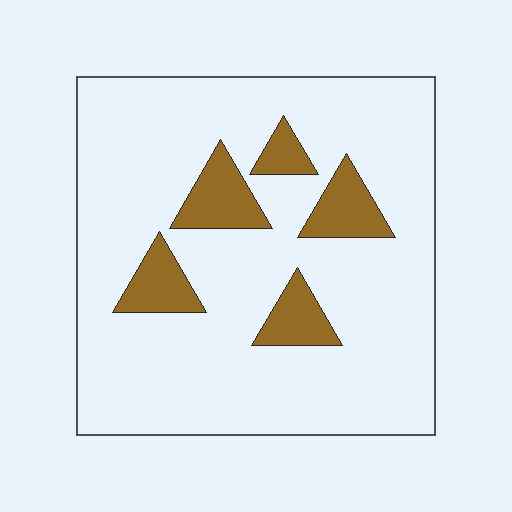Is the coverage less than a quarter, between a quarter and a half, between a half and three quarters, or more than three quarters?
Less than a quarter.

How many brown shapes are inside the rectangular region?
5.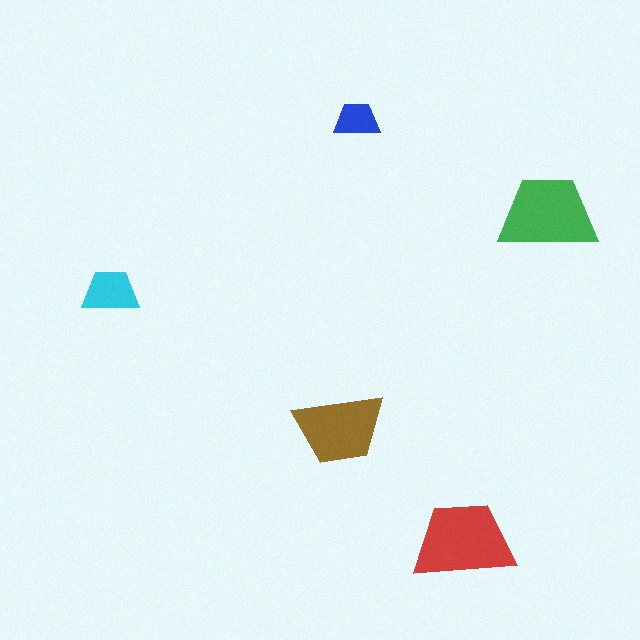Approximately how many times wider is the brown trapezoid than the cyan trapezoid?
About 1.5 times wider.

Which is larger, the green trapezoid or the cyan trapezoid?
The green one.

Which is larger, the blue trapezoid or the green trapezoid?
The green one.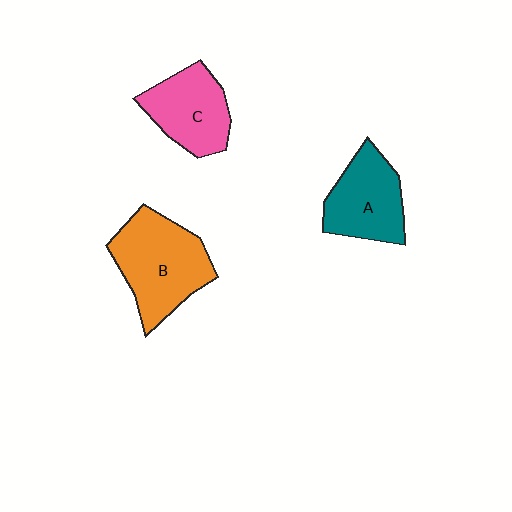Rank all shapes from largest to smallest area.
From largest to smallest: B (orange), A (teal), C (pink).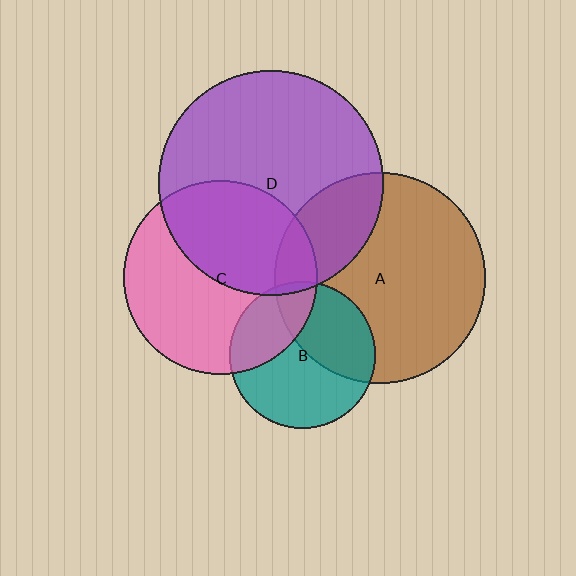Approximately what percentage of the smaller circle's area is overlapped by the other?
Approximately 10%.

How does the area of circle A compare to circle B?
Approximately 2.1 times.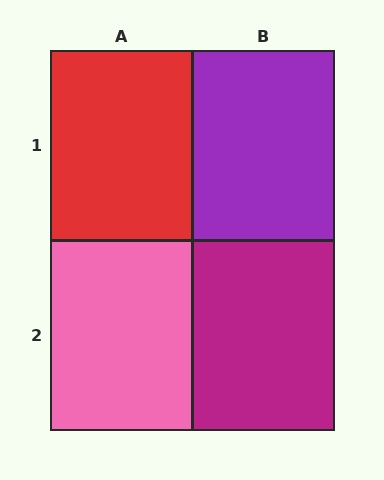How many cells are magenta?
1 cell is magenta.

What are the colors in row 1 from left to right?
Red, purple.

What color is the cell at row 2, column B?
Magenta.